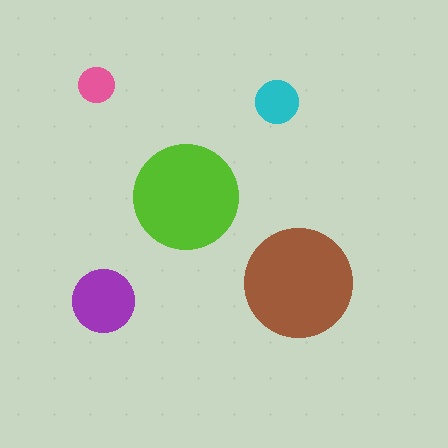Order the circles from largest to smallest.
the brown one, the lime one, the purple one, the cyan one, the pink one.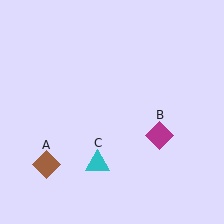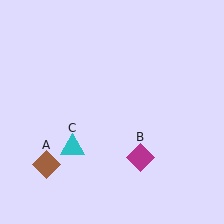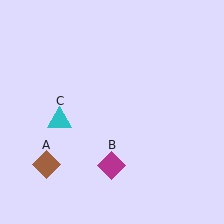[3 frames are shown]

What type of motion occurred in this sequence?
The magenta diamond (object B), cyan triangle (object C) rotated clockwise around the center of the scene.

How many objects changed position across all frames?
2 objects changed position: magenta diamond (object B), cyan triangle (object C).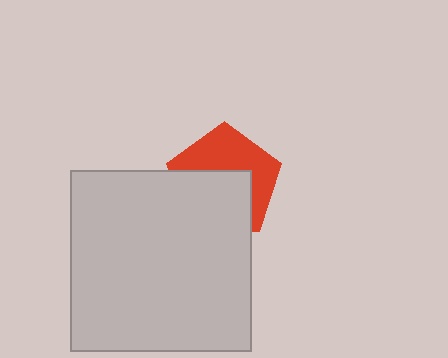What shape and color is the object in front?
The object in front is a light gray square.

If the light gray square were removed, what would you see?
You would see the complete red pentagon.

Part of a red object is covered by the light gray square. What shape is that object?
It is a pentagon.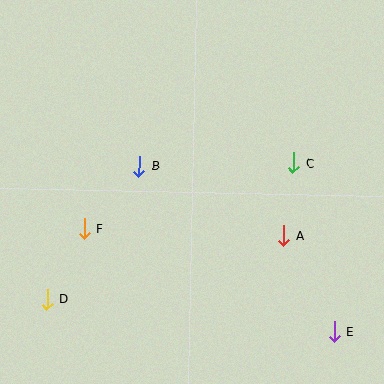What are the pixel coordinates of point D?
Point D is at (47, 299).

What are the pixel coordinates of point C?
Point C is at (293, 163).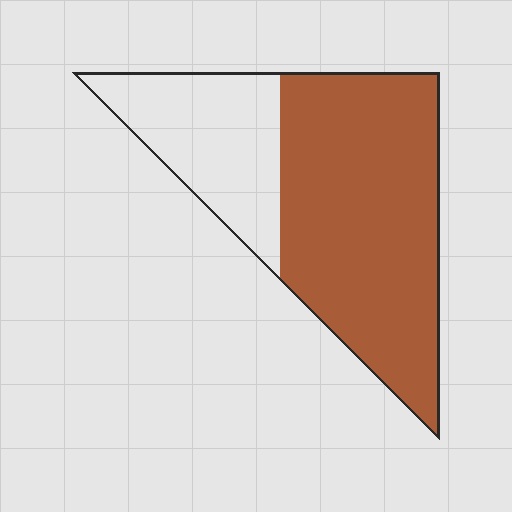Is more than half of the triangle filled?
Yes.